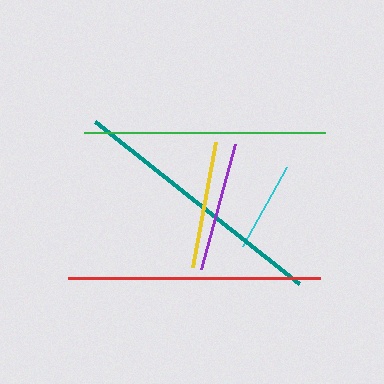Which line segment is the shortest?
The cyan line is the shortest at approximately 91 pixels.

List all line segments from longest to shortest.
From longest to shortest: teal, red, green, purple, yellow, cyan.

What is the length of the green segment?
The green segment is approximately 242 pixels long.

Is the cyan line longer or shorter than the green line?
The green line is longer than the cyan line.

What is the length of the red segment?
The red segment is approximately 252 pixels long.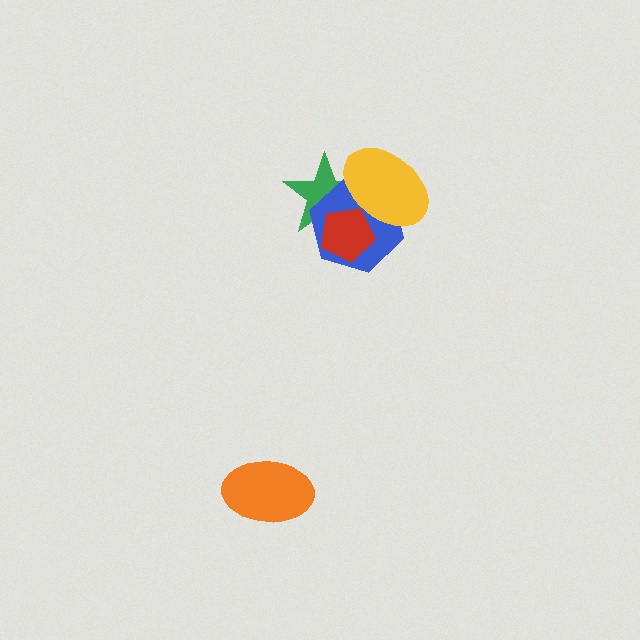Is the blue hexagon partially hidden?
Yes, it is partially covered by another shape.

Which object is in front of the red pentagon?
The yellow ellipse is in front of the red pentagon.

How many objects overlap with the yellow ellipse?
3 objects overlap with the yellow ellipse.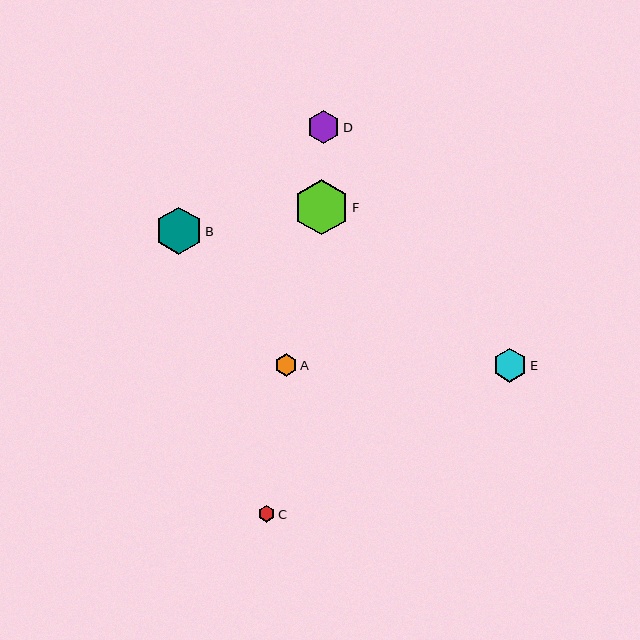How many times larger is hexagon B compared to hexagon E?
Hexagon B is approximately 1.4 times the size of hexagon E.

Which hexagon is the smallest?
Hexagon C is the smallest with a size of approximately 17 pixels.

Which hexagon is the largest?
Hexagon F is the largest with a size of approximately 55 pixels.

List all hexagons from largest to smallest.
From largest to smallest: F, B, E, D, A, C.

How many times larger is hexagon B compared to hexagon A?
Hexagon B is approximately 2.1 times the size of hexagon A.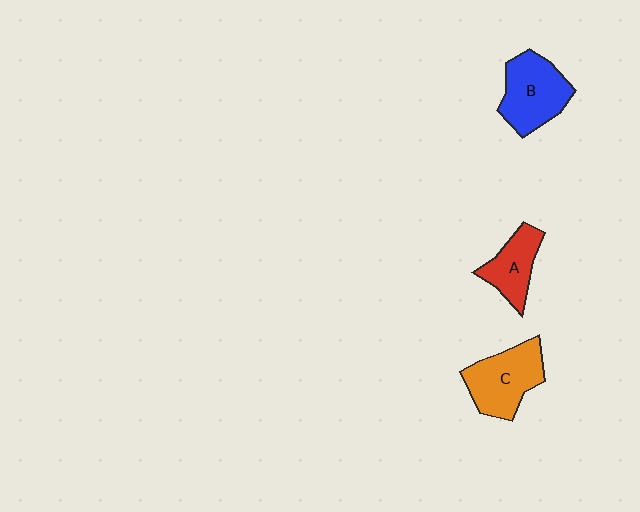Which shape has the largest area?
Shape C (orange).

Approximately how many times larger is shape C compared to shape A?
Approximately 1.4 times.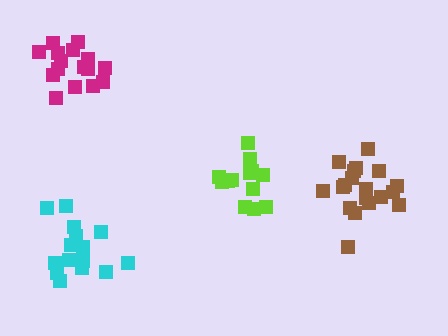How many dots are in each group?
Group 1: 16 dots, Group 2: 19 dots, Group 3: 13 dots, Group 4: 16 dots (64 total).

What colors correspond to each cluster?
The clusters are colored: cyan, brown, lime, magenta.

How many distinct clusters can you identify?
There are 4 distinct clusters.